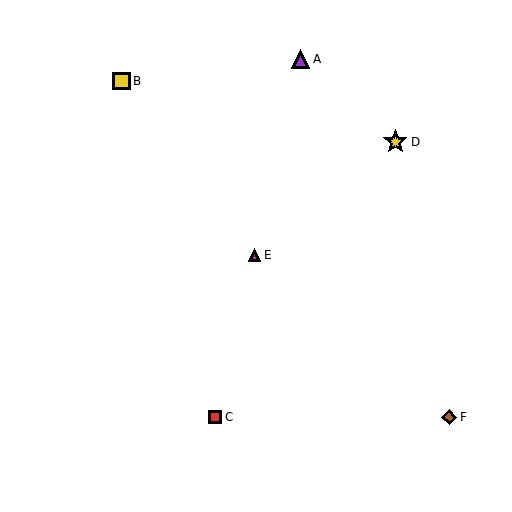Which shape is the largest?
The yellow star (labeled D) is the largest.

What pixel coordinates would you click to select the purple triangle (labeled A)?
Click at (300, 59) to select the purple triangle A.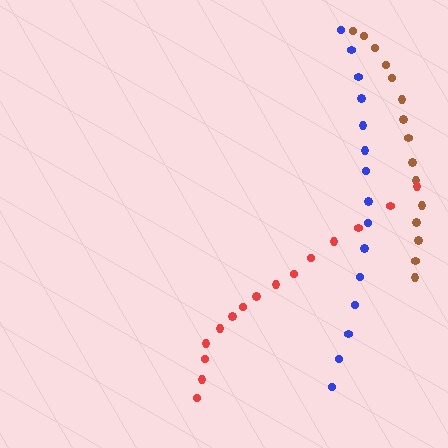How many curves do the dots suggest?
There are 3 distinct paths.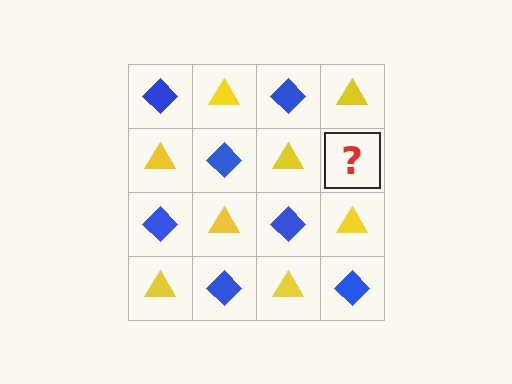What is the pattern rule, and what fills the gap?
The rule is that it alternates blue diamond and yellow triangle in a checkerboard pattern. The gap should be filled with a blue diamond.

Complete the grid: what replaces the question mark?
The question mark should be replaced with a blue diamond.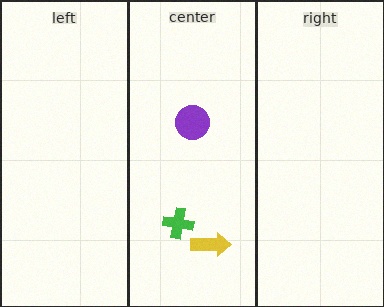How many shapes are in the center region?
3.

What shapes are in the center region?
The purple circle, the green cross, the yellow arrow.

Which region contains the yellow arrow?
The center region.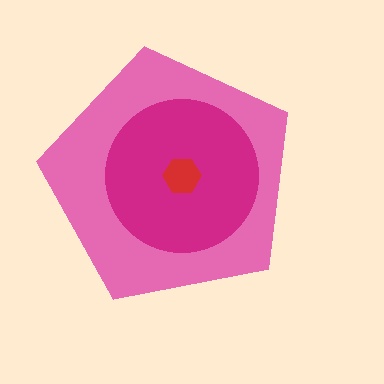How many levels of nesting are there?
3.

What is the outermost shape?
The pink pentagon.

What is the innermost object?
The red hexagon.